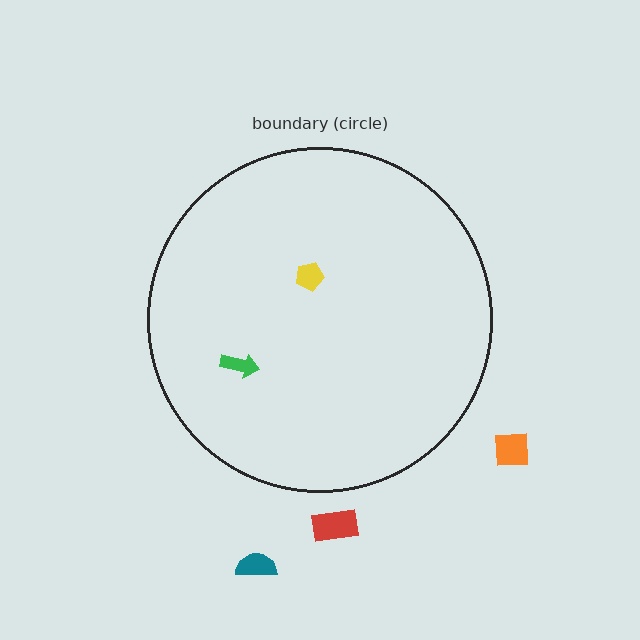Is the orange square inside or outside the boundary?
Outside.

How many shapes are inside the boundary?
2 inside, 3 outside.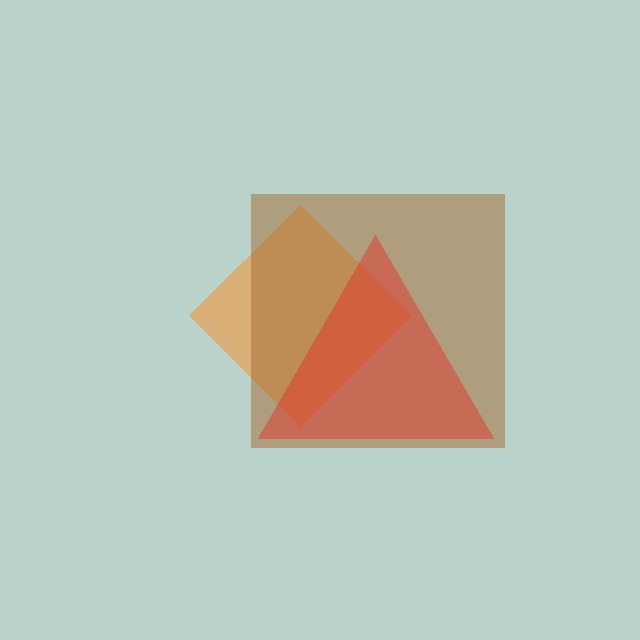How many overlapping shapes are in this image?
There are 3 overlapping shapes in the image.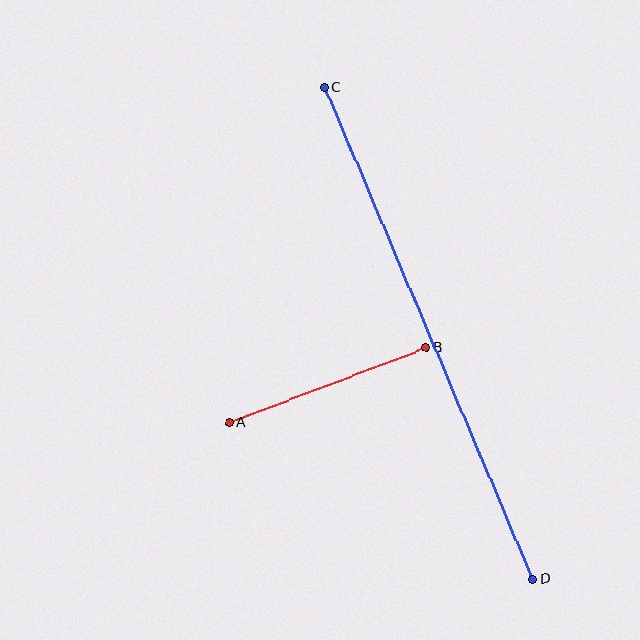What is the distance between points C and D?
The distance is approximately 534 pixels.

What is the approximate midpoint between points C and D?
The midpoint is at approximately (429, 333) pixels.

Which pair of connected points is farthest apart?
Points C and D are farthest apart.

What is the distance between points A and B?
The distance is approximately 211 pixels.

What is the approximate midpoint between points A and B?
The midpoint is at approximately (327, 385) pixels.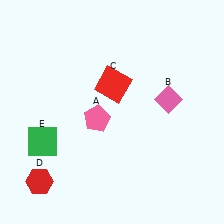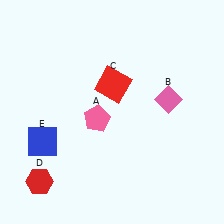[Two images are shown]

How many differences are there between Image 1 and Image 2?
There is 1 difference between the two images.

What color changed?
The square (E) changed from green in Image 1 to blue in Image 2.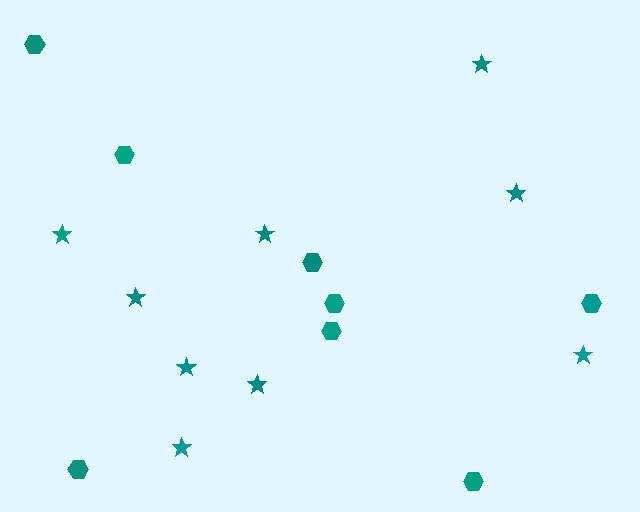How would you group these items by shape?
There are 2 groups: one group of stars (9) and one group of hexagons (8).